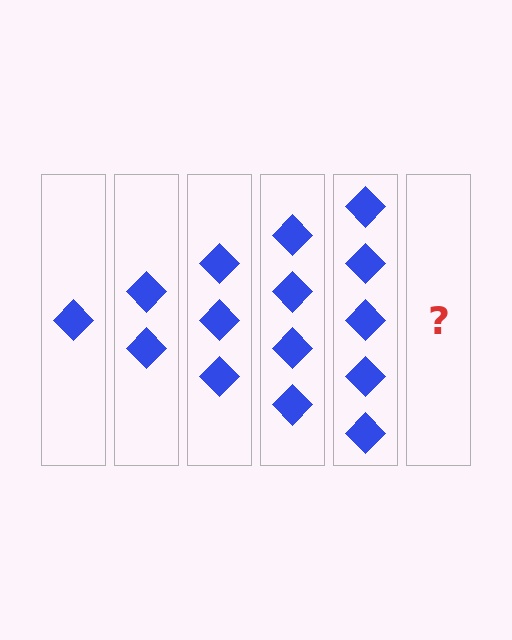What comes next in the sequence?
The next element should be 6 diamonds.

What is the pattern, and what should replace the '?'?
The pattern is that each step adds one more diamond. The '?' should be 6 diamonds.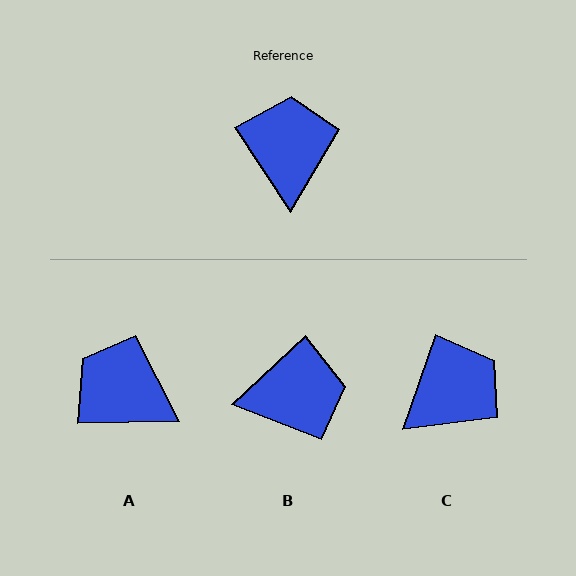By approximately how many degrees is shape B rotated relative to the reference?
Approximately 80 degrees clockwise.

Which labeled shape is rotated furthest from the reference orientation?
B, about 80 degrees away.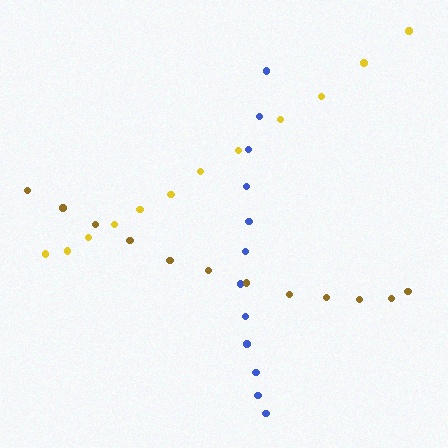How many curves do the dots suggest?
There are 3 distinct paths.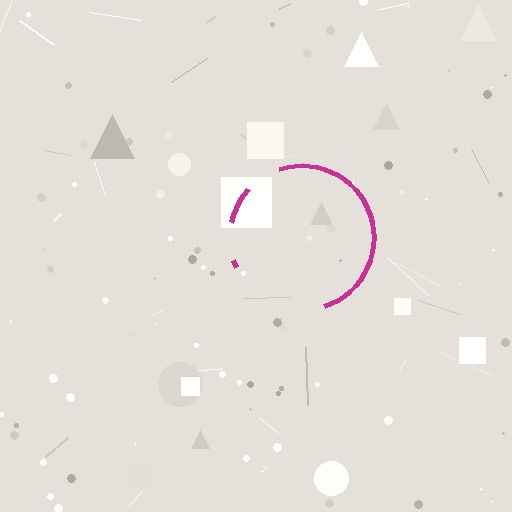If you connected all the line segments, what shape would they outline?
They would outline a circle.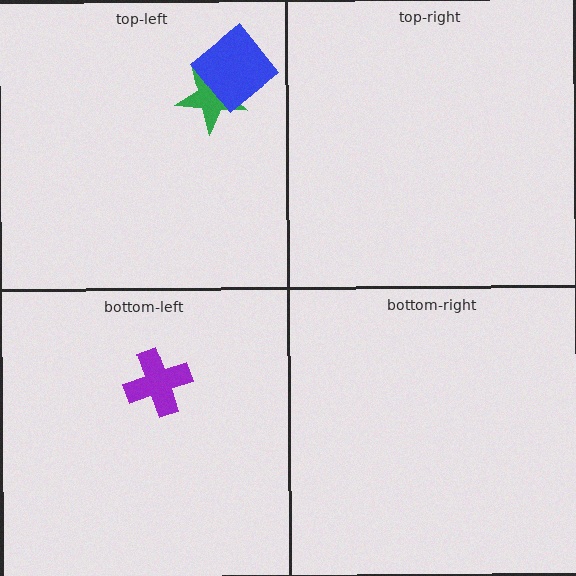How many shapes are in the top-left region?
2.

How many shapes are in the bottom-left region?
1.